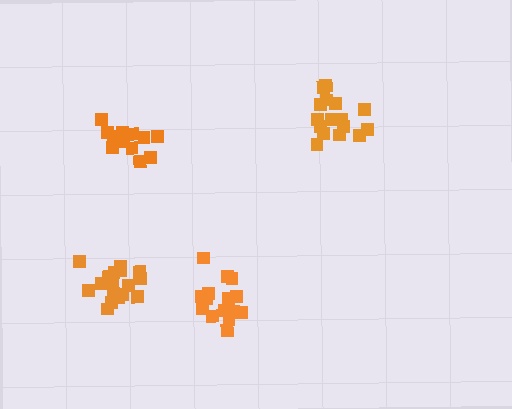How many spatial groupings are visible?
There are 4 spatial groupings.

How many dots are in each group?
Group 1: 18 dots, Group 2: 13 dots, Group 3: 16 dots, Group 4: 15 dots (62 total).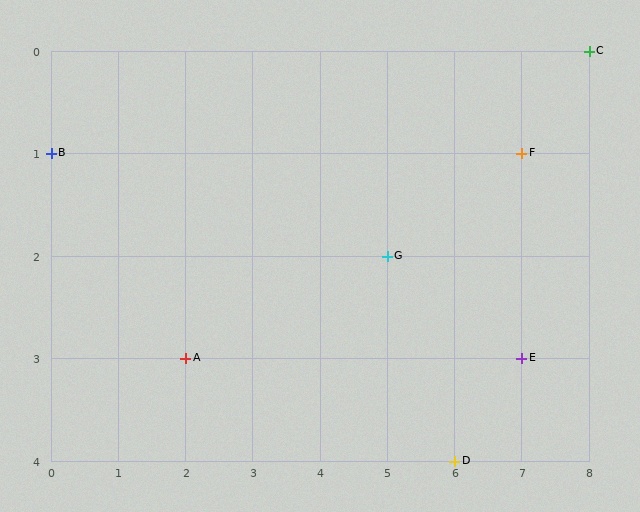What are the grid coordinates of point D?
Point D is at grid coordinates (6, 4).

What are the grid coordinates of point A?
Point A is at grid coordinates (2, 3).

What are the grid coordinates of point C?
Point C is at grid coordinates (8, 0).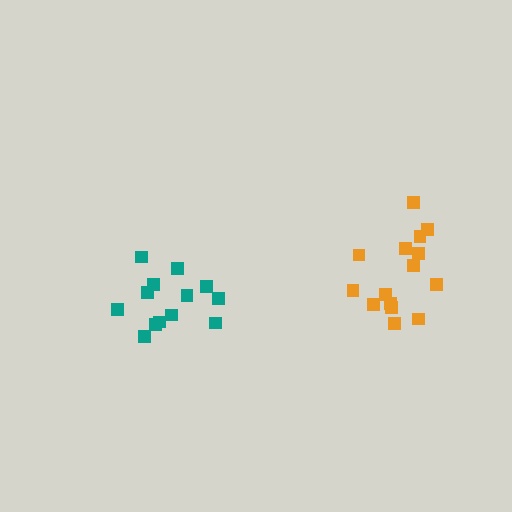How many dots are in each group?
Group 1: 13 dots, Group 2: 15 dots (28 total).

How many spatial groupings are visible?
There are 2 spatial groupings.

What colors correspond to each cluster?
The clusters are colored: teal, orange.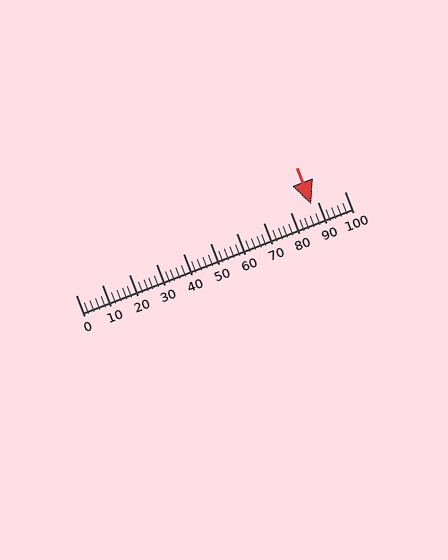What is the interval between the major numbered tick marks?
The major tick marks are spaced 10 units apart.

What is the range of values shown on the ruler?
The ruler shows values from 0 to 100.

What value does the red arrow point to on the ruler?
The red arrow points to approximately 88.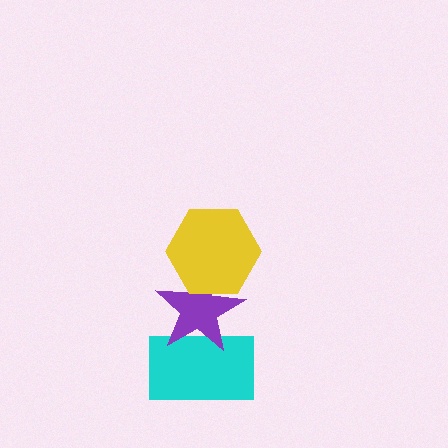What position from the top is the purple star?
The purple star is 2nd from the top.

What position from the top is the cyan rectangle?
The cyan rectangle is 3rd from the top.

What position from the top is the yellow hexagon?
The yellow hexagon is 1st from the top.